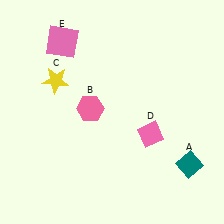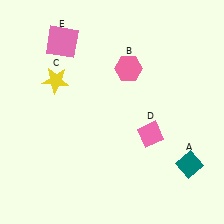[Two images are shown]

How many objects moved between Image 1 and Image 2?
1 object moved between the two images.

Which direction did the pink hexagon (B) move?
The pink hexagon (B) moved up.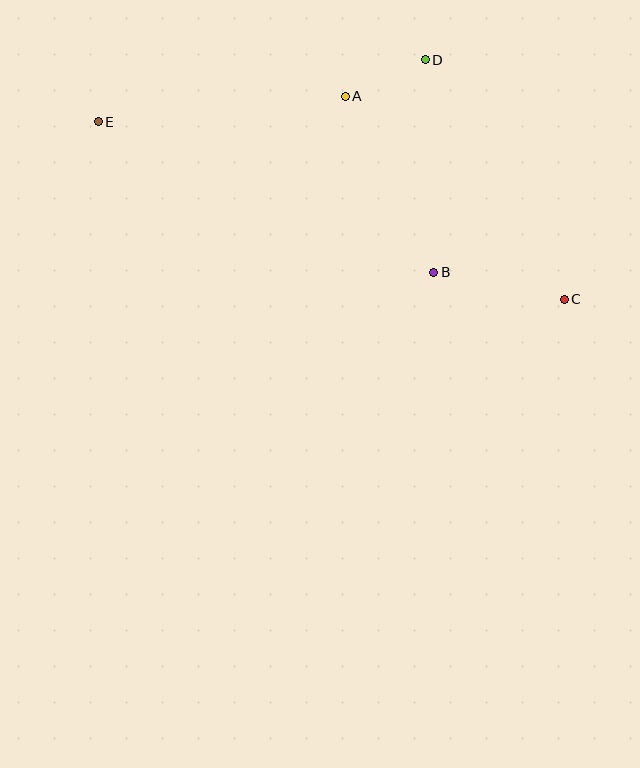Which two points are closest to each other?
Points A and D are closest to each other.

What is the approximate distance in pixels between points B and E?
The distance between B and E is approximately 368 pixels.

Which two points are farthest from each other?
Points C and E are farthest from each other.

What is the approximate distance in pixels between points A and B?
The distance between A and B is approximately 197 pixels.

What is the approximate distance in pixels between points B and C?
The distance between B and C is approximately 134 pixels.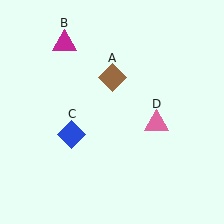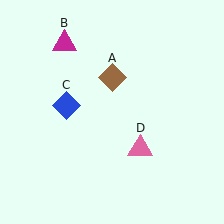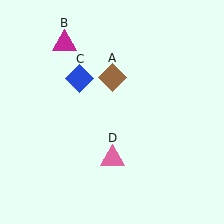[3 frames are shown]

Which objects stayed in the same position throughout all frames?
Brown diamond (object A) and magenta triangle (object B) remained stationary.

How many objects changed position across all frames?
2 objects changed position: blue diamond (object C), pink triangle (object D).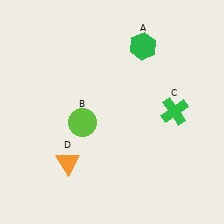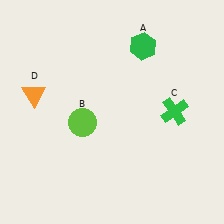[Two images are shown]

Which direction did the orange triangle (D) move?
The orange triangle (D) moved up.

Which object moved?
The orange triangle (D) moved up.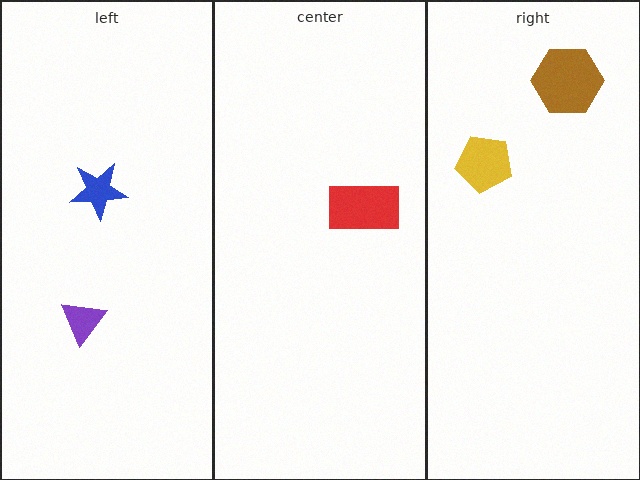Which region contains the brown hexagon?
The right region.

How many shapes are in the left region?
2.